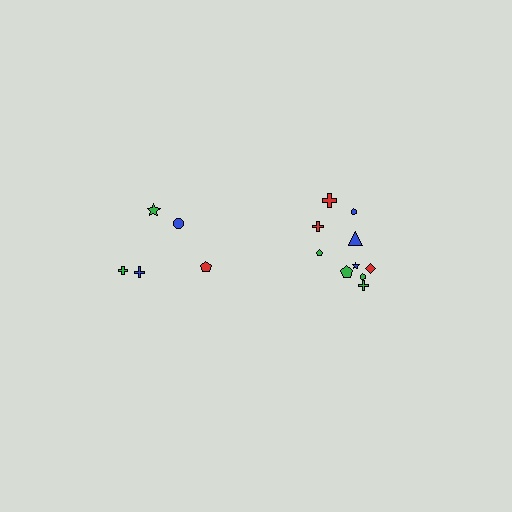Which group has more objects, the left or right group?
The right group.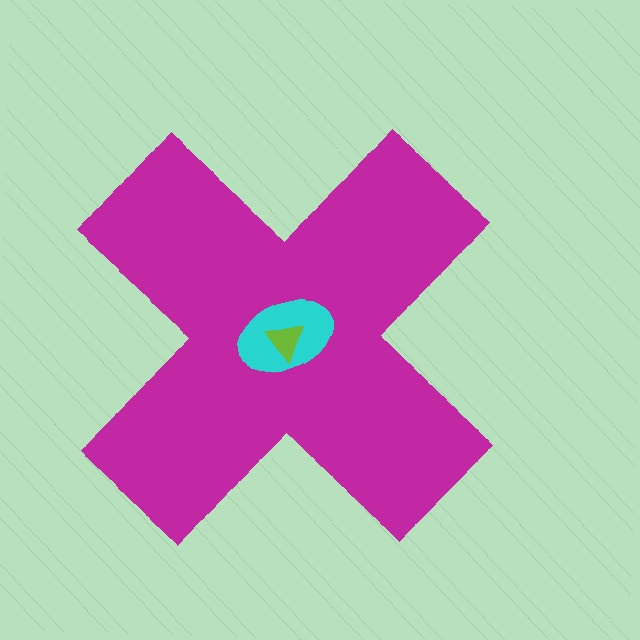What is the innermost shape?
The lime triangle.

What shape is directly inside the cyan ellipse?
The lime triangle.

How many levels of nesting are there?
3.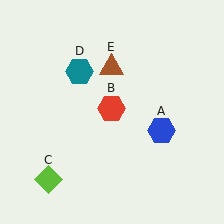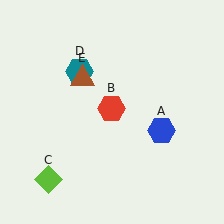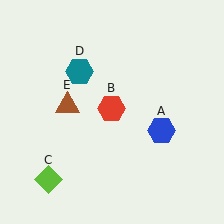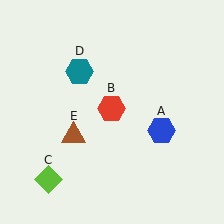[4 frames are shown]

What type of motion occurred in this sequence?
The brown triangle (object E) rotated counterclockwise around the center of the scene.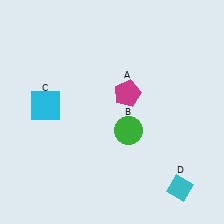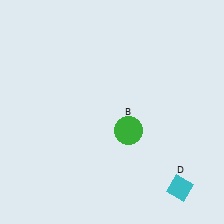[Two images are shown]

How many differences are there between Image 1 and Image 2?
There are 2 differences between the two images.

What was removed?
The cyan square (C), the magenta pentagon (A) were removed in Image 2.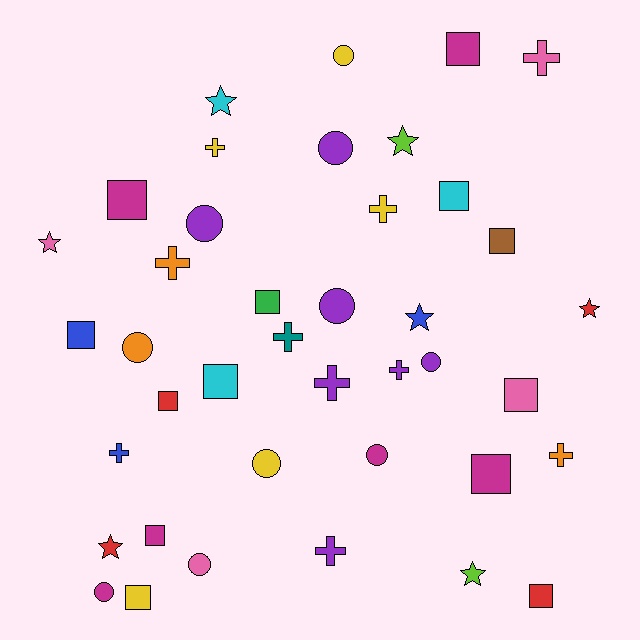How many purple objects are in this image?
There are 7 purple objects.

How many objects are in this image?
There are 40 objects.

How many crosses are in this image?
There are 10 crosses.